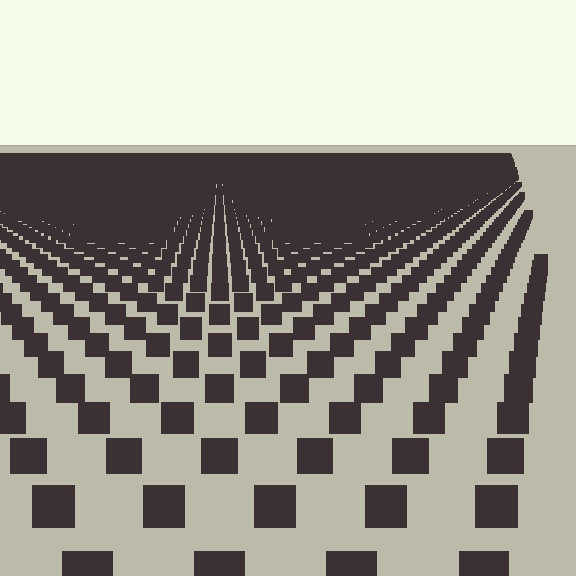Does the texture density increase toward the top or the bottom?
Density increases toward the top.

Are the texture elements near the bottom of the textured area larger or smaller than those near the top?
Larger. Near the bottom, elements are closer to the viewer and appear at a bigger on-screen size.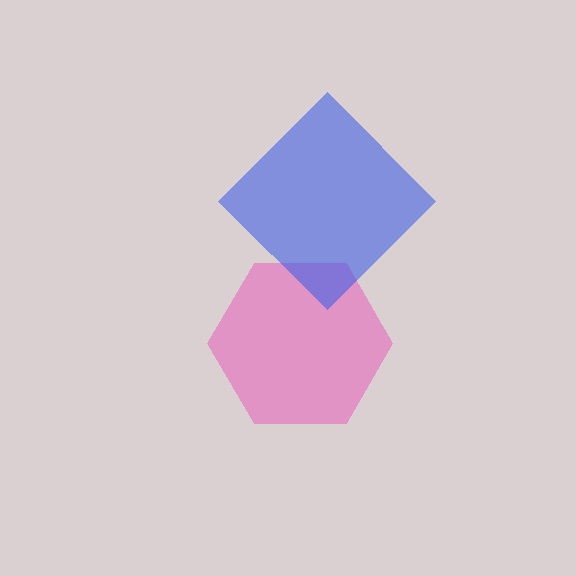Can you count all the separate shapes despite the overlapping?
Yes, there are 2 separate shapes.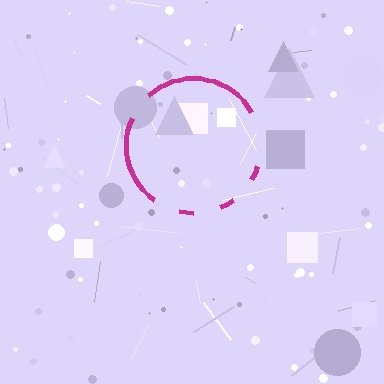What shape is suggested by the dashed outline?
The dashed outline suggests a circle.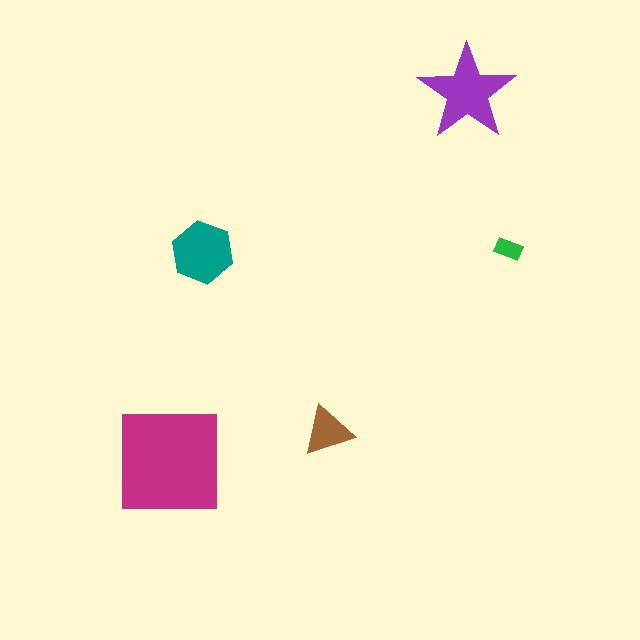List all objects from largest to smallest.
The magenta square, the purple star, the teal hexagon, the brown triangle, the green rectangle.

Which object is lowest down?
The magenta square is bottommost.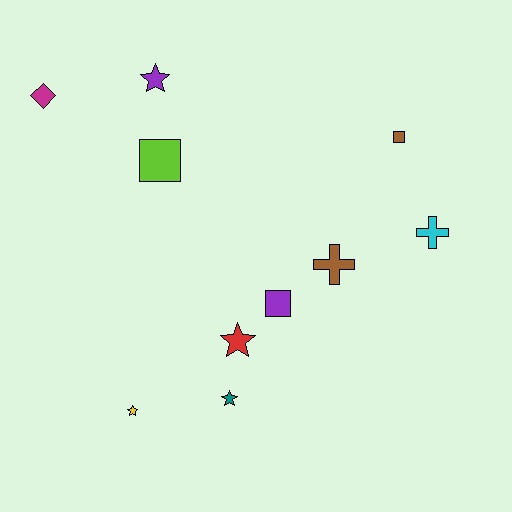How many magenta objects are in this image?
There is 1 magenta object.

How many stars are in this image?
There are 4 stars.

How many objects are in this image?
There are 10 objects.